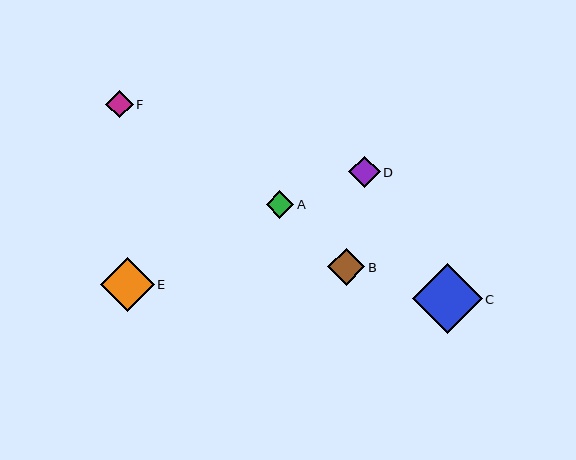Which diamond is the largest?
Diamond C is the largest with a size of approximately 70 pixels.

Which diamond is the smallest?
Diamond F is the smallest with a size of approximately 27 pixels.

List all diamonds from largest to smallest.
From largest to smallest: C, E, B, D, A, F.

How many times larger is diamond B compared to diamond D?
Diamond B is approximately 1.2 times the size of diamond D.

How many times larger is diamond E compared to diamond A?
Diamond E is approximately 2.0 times the size of diamond A.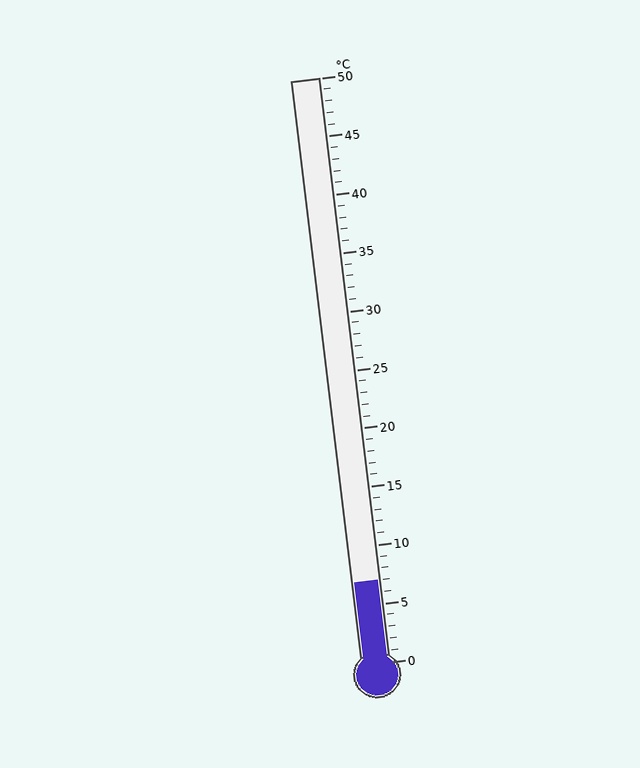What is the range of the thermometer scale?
The thermometer scale ranges from 0°C to 50°C.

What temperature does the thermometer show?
The thermometer shows approximately 7°C.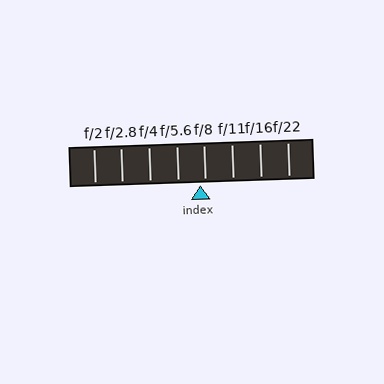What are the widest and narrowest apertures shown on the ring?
The widest aperture shown is f/2 and the narrowest is f/22.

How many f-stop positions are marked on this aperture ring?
There are 8 f-stop positions marked.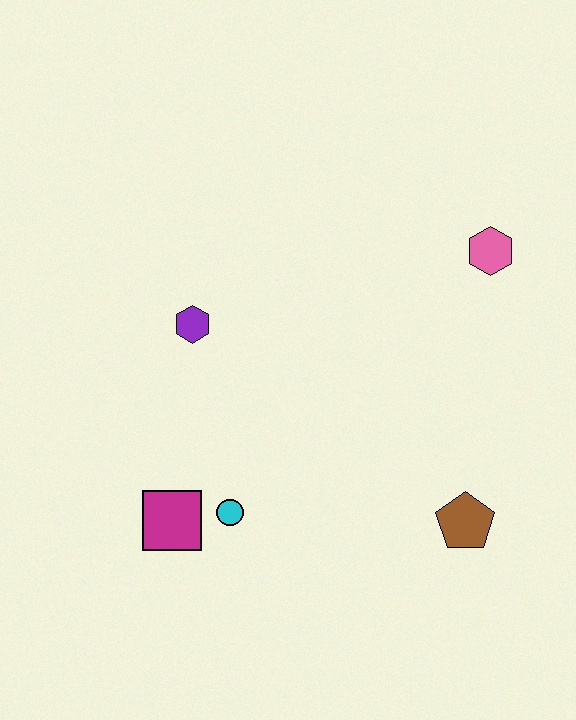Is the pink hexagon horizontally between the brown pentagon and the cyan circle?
No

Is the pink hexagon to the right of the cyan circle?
Yes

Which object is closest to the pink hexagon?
The brown pentagon is closest to the pink hexagon.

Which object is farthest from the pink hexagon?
The magenta square is farthest from the pink hexagon.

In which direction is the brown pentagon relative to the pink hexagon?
The brown pentagon is below the pink hexagon.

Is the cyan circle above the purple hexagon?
No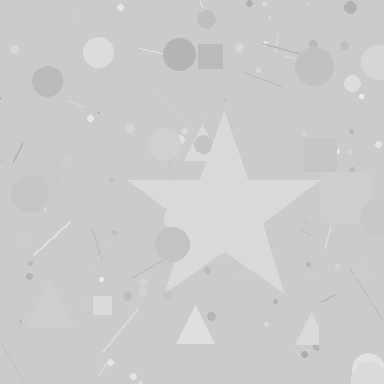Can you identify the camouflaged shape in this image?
The camouflaged shape is a star.